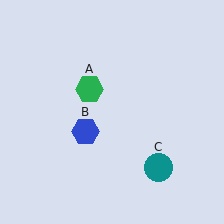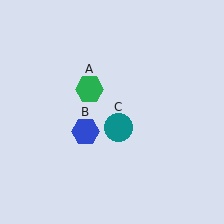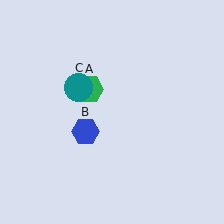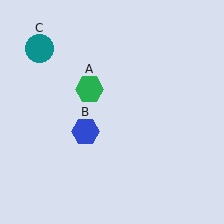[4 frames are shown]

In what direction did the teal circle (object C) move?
The teal circle (object C) moved up and to the left.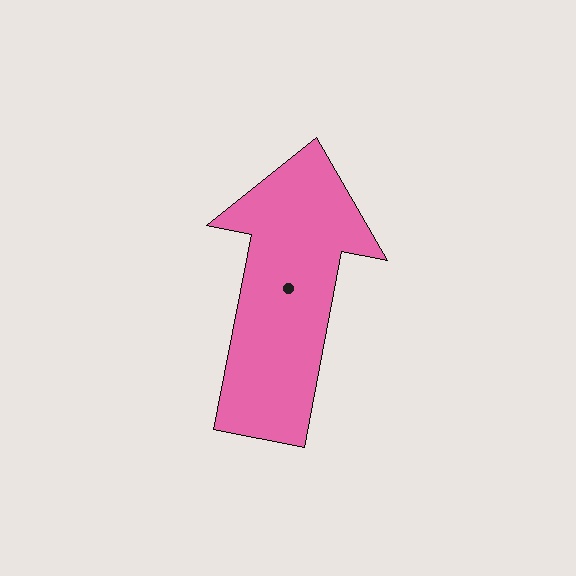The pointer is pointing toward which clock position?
Roughly 12 o'clock.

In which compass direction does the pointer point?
North.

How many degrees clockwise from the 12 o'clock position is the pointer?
Approximately 11 degrees.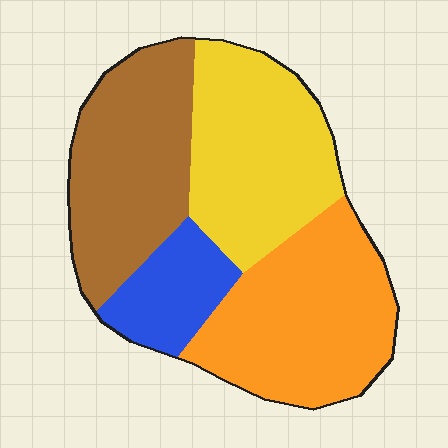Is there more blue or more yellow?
Yellow.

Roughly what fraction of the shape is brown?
Brown covers roughly 30% of the shape.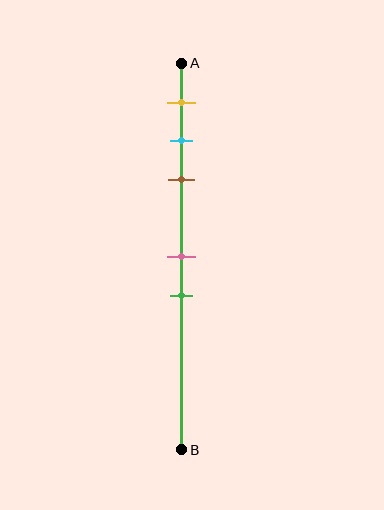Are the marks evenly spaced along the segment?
No, the marks are not evenly spaced.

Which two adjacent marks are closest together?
The cyan and brown marks are the closest adjacent pair.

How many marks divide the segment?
There are 5 marks dividing the segment.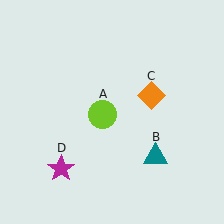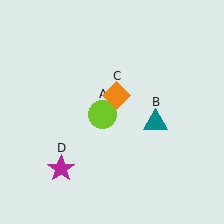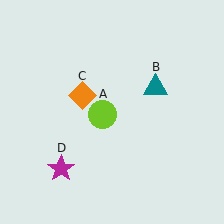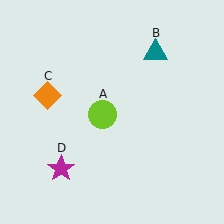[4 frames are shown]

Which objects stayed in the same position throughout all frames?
Lime circle (object A) and magenta star (object D) remained stationary.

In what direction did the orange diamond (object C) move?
The orange diamond (object C) moved left.